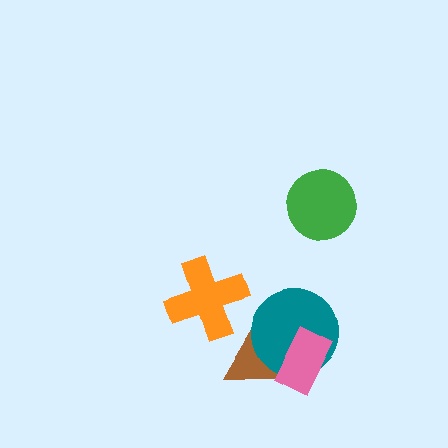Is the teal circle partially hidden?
Yes, it is partially covered by another shape.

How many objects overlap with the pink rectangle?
2 objects overlap with the pink rectangle.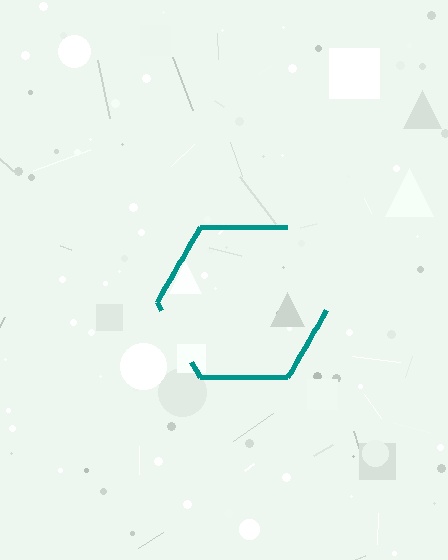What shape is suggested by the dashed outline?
The dashed outline suggests a hexagon.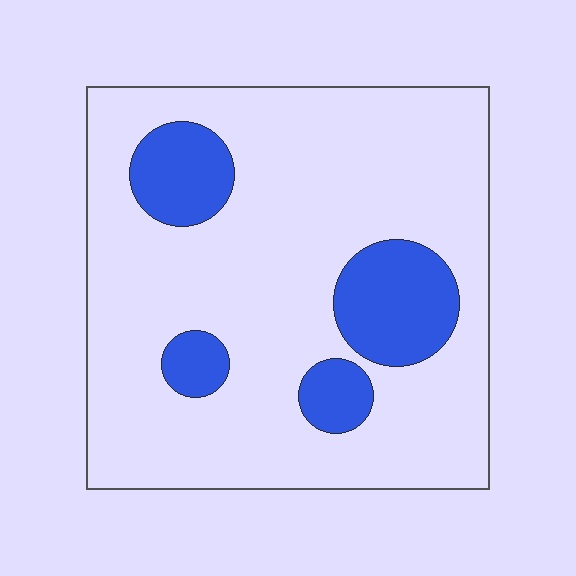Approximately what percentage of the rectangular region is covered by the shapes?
Approximately 20%.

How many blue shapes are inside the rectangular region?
4.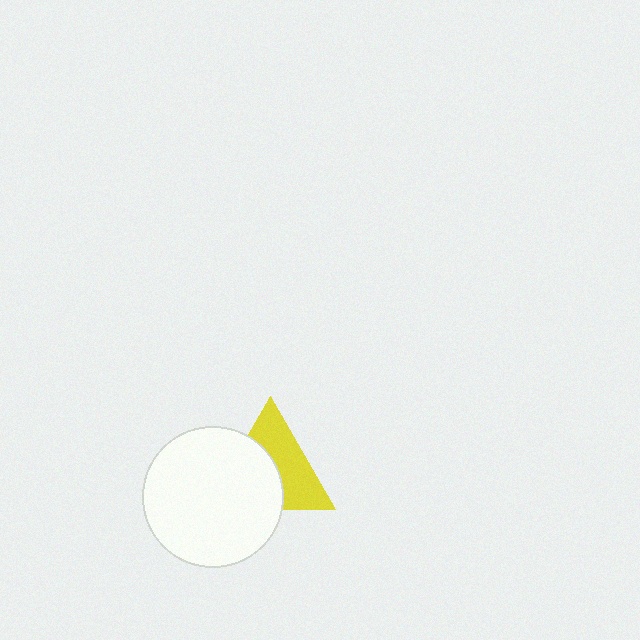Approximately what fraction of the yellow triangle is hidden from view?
Roughly 49% of the yellow triangle is hidden behind the white circle.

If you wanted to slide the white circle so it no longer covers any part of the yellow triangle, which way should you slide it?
Slide it toward the lower-left — that is the most direct way to separate the two shapes.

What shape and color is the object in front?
The object in front is a white circle.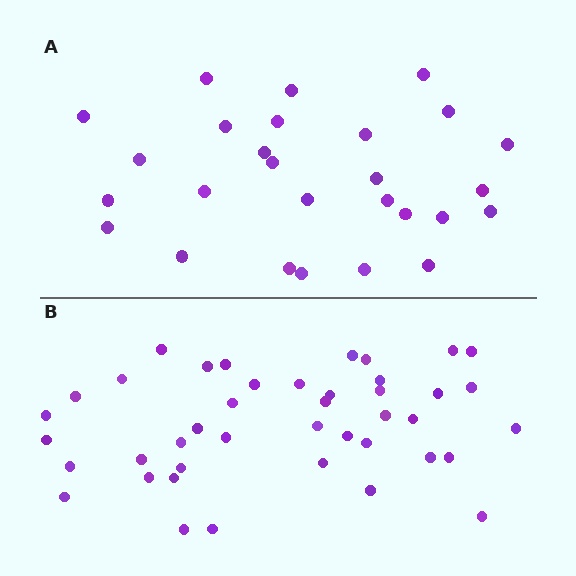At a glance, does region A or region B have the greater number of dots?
Region B (the bottom region) has more dots.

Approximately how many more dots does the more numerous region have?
Region B has approximately 15 more dots than region A.